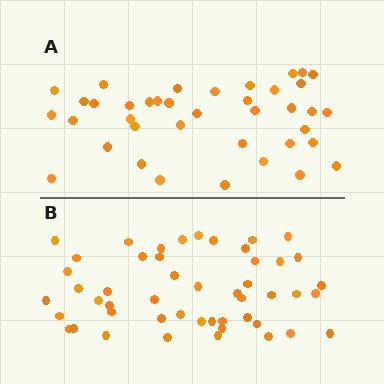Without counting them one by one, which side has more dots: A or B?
Region B (the bottom region) has more dots.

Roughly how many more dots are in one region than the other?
Region B has roughly 10 or so more dots than region A.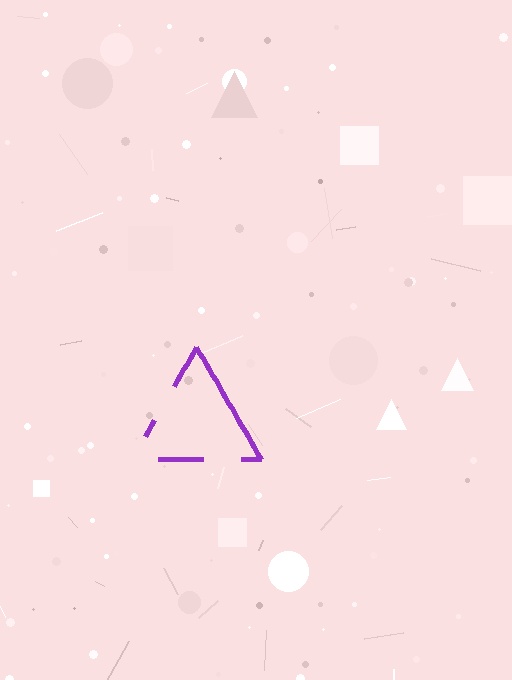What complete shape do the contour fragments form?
The contour fragments form a triangle.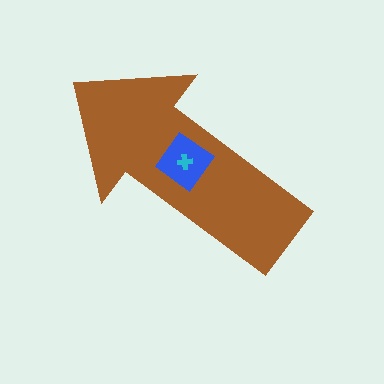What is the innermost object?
The cyan cross.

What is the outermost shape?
The brown arrow.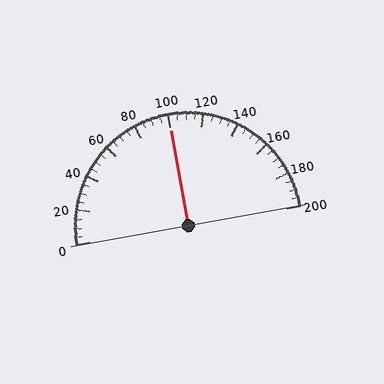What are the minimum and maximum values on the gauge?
The gauge ranges from 0 to 200.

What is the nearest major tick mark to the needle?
The nearest major tick mark is 100.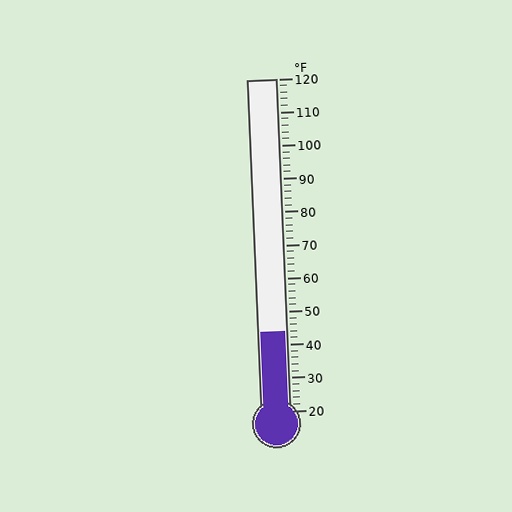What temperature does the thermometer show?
The thermometer shows approximately 44°F.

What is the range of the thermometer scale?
The thermometer scale ranges from 20°F to 120°F.